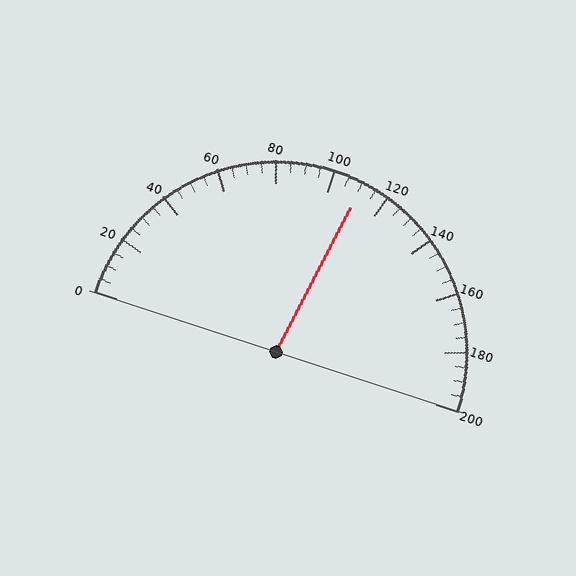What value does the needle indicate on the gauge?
The needle indicates approximately 110.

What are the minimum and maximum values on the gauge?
The gauge ranges from 0 to 200.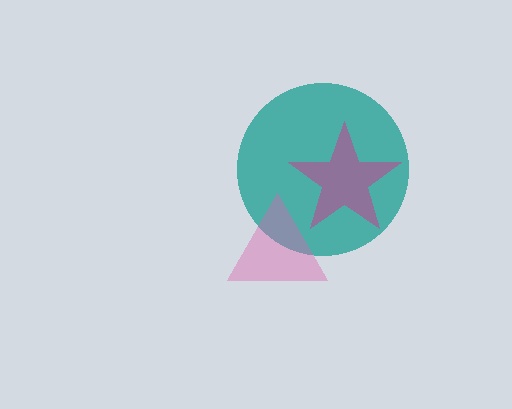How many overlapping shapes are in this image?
There are 3 overlapping shapes in the image.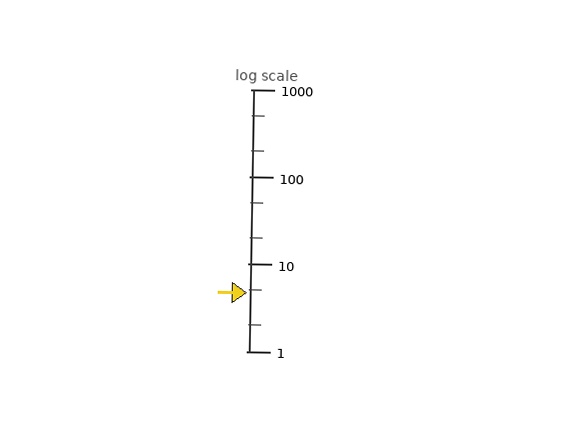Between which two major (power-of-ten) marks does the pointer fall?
The pointer is between 1 and 10.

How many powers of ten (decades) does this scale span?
The scale spans 3 decades, from 1 to 1000.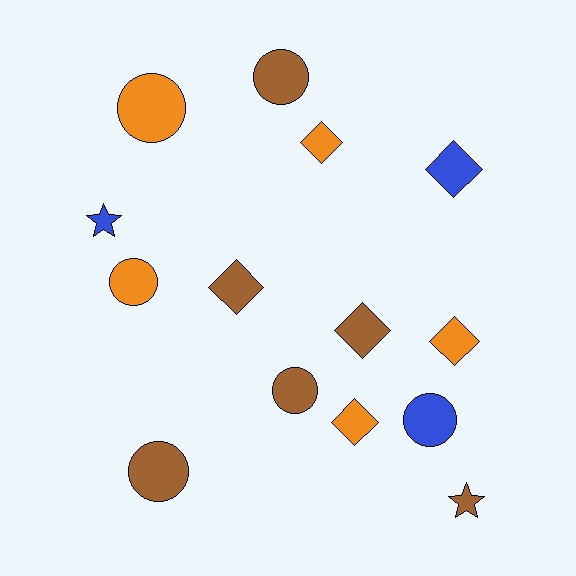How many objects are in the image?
There are 14 objects.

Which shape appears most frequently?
Diamond, with 6 objects.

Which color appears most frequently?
Brown, with 6 objects.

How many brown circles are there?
There are 3 brown circles.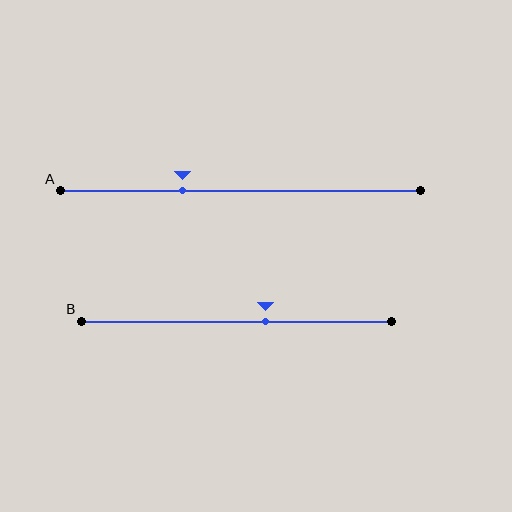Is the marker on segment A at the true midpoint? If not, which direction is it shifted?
No, the marker on segment A is shifted to the left by about 16% of the segment length.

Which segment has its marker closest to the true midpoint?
Segment B has its marker closest to the true midpoint.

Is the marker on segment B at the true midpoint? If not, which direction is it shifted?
No, the marker on segment B is shifted to the right by about 9% of the segment length.